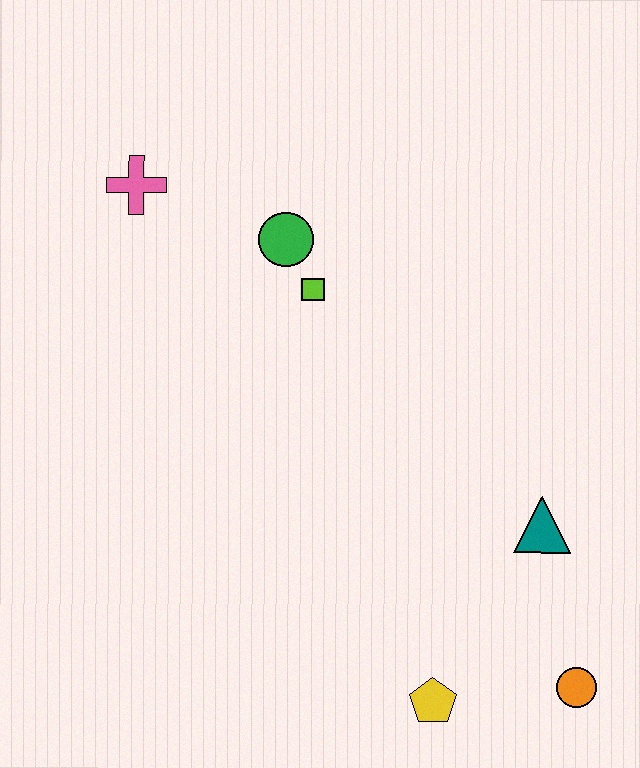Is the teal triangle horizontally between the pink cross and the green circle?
No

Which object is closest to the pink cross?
The green circle is closest to the pink cross.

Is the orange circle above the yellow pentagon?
Yes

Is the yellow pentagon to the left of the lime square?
No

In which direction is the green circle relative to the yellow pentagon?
The green circle is above the yellow pentagon.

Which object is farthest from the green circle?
The orange circle is farthest from the green circle.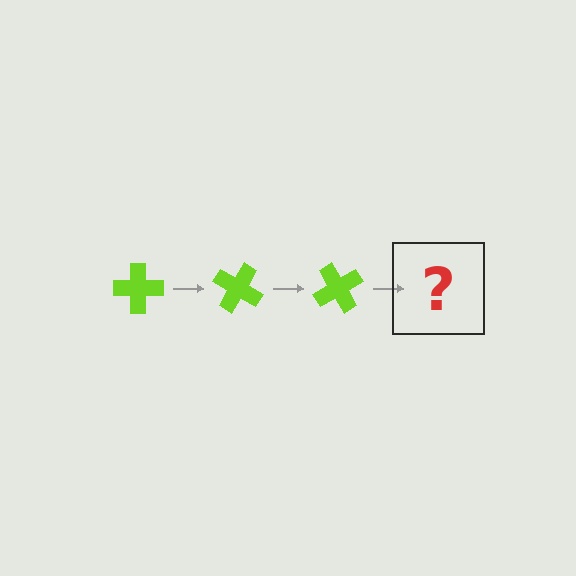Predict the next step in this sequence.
The next step is a lime cross rotated 90 degrees.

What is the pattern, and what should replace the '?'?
The pattern is that the cross rotates 30 degrees each step. The '?' should be a lime cross rotated 90 degrees.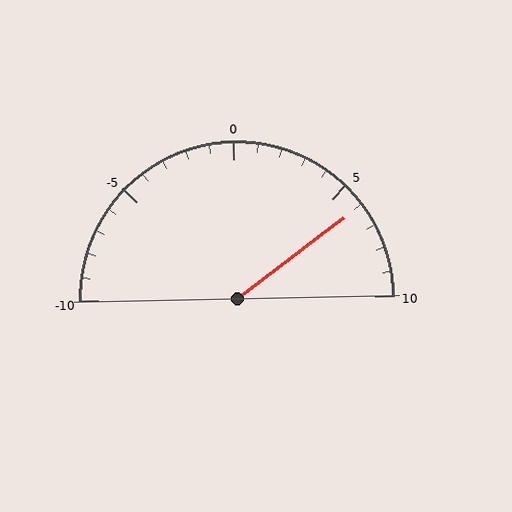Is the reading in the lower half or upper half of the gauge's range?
The reading is in the upper half of the range (-10 to 10).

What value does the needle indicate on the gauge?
The needle indicates approximately 6.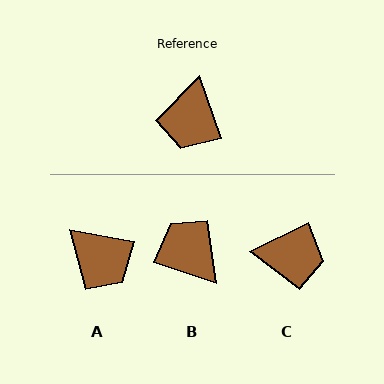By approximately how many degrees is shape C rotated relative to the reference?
Approximately 98 degrees counter-clockwise.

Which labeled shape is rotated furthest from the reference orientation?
B, about 127 degrees away.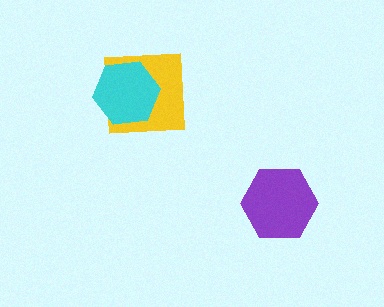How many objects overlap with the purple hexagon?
0 objects overlap with the purple hexagon.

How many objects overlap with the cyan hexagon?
1 object overlaps with the cyan hexagon.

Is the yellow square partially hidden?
Yes, it is partially covered by another shape.